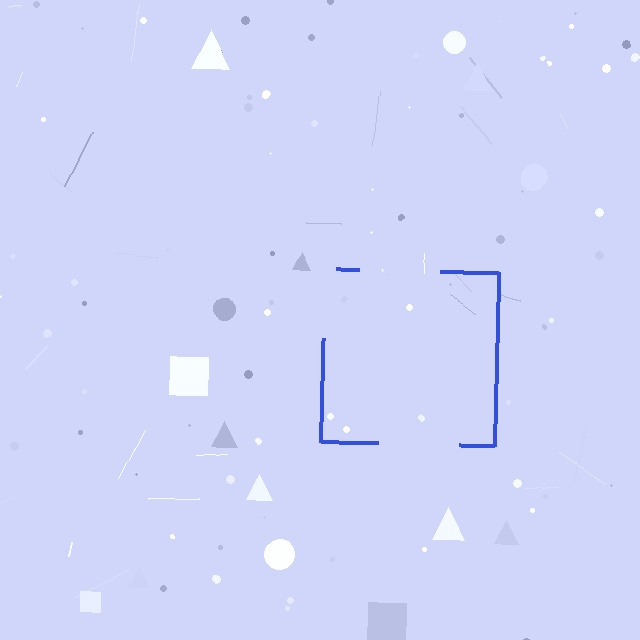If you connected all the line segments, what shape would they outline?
They would outline a square.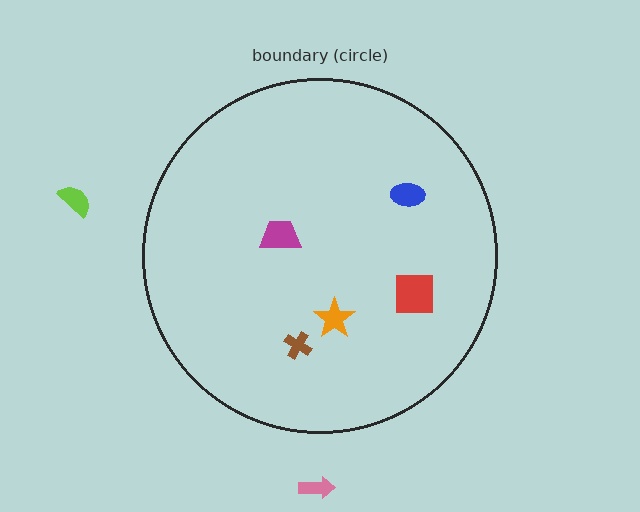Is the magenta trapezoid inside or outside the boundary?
Inside.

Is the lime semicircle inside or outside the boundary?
Outside.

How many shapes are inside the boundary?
5 inside, 2 outside.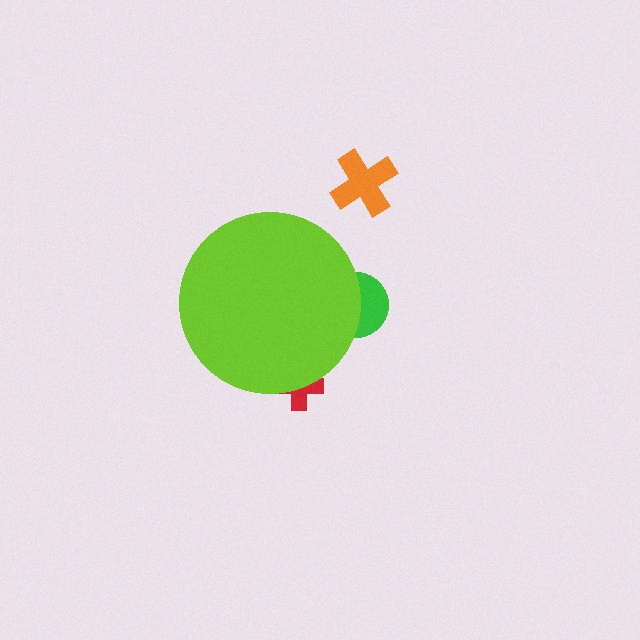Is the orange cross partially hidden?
No, the orange cross is fully visible.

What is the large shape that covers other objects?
A lime circle.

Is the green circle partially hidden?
Yes, the green circle is partially hidden behind the lime circle.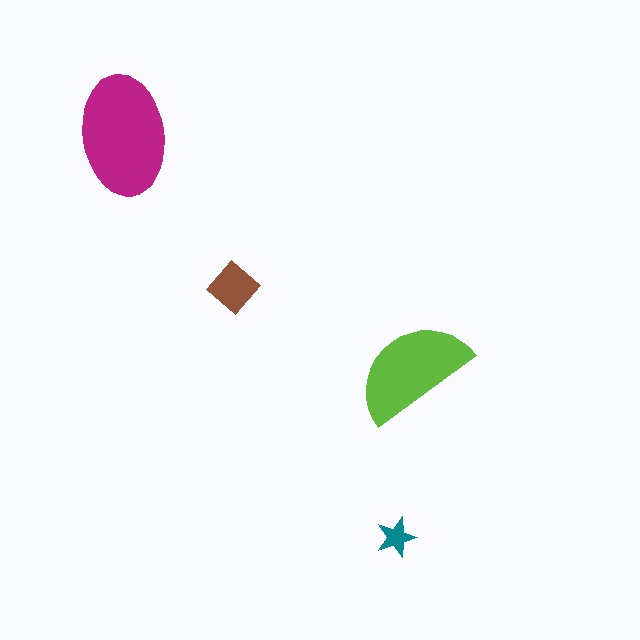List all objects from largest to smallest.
The magenta ellipse, the lime semicircle, the brown diamond, the teal star.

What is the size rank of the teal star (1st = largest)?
4th.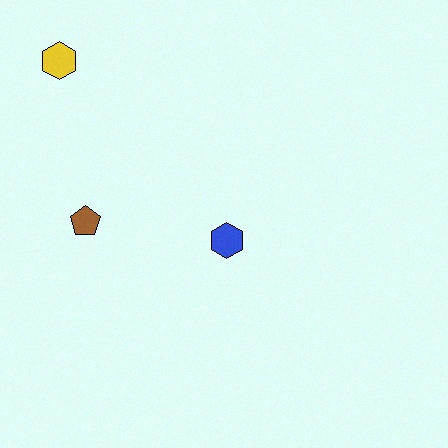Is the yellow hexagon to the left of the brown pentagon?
Yes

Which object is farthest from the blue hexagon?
The yellow hexagon is farthest from the blue hexagon.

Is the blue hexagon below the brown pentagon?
Yes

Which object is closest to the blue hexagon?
The brown pentagon is closest to the blue hexagon.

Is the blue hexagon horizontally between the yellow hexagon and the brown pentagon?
No